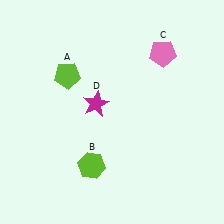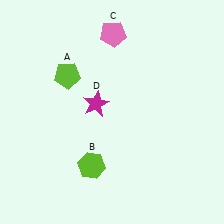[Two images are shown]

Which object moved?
The pink pentagon (C) moved left.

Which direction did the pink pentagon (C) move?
The pink pentagon (C) moved left.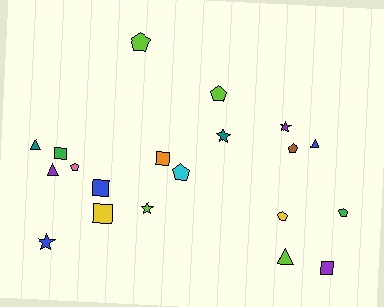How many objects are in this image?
There are 20 objects.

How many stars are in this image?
There are 4 stars.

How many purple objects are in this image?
There are 3 purple objects.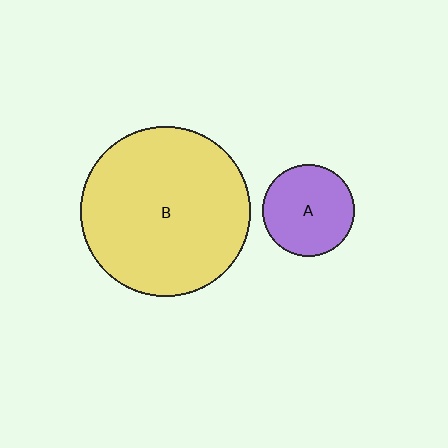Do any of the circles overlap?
No, none of the circles overlap.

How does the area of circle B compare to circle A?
Approximately 3.4 times.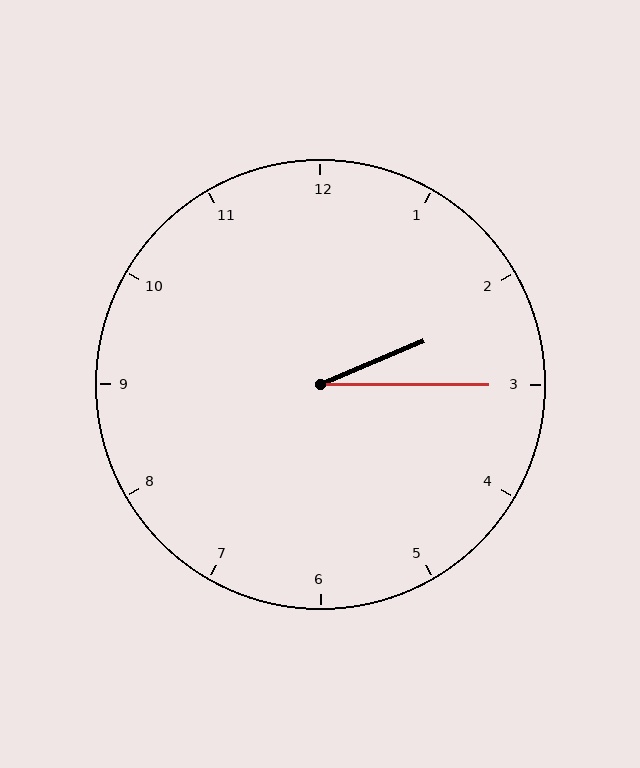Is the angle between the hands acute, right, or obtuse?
It is acute.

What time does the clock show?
2:15.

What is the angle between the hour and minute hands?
Approximately 22 degrees.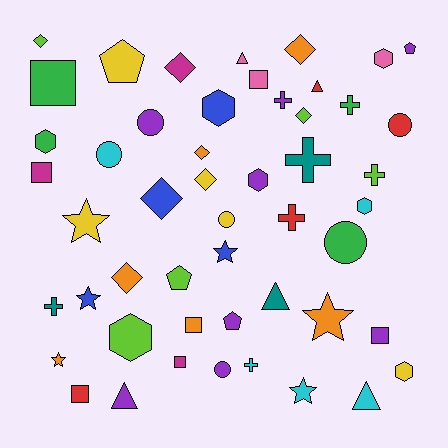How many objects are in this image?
There are 50 objects.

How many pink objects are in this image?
There are 3 pink objects.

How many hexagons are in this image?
There are 7 hexagons.